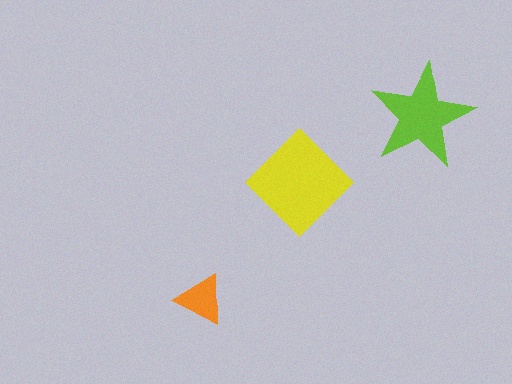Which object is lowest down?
The orange triangle is bottommost.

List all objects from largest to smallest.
The yellow diamond, the lime star, the orange triangle.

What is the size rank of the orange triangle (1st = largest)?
3rd.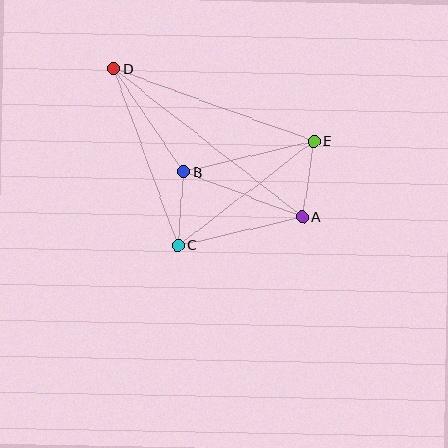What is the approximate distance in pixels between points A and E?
The distance between A and E is approximately 77 pixels.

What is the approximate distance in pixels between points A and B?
The distance between A and B is approximately 126 pixels.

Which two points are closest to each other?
Points B and C are closest to each other.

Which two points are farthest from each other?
Points A and D are farthest from each other.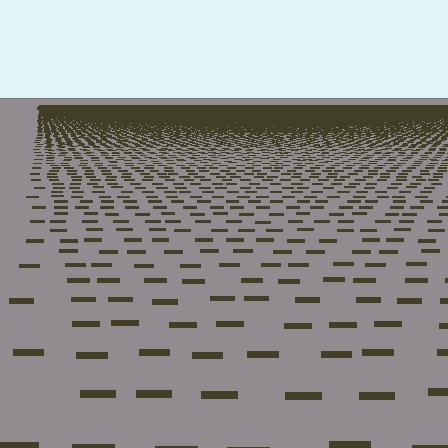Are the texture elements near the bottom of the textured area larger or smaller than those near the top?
Larger. Near the bottom, elements are closer to the viewer and appear at a bigger on-screen size.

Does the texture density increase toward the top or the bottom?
Density increases toward the top.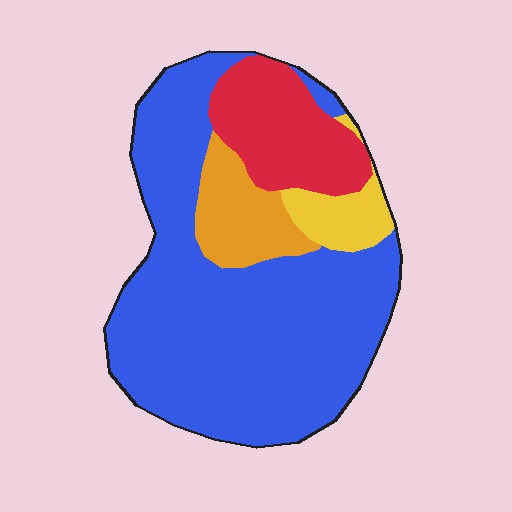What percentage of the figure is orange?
Orange covers 10% of the figure.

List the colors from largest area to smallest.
From largest to smallest: blue, red, orange, yellow.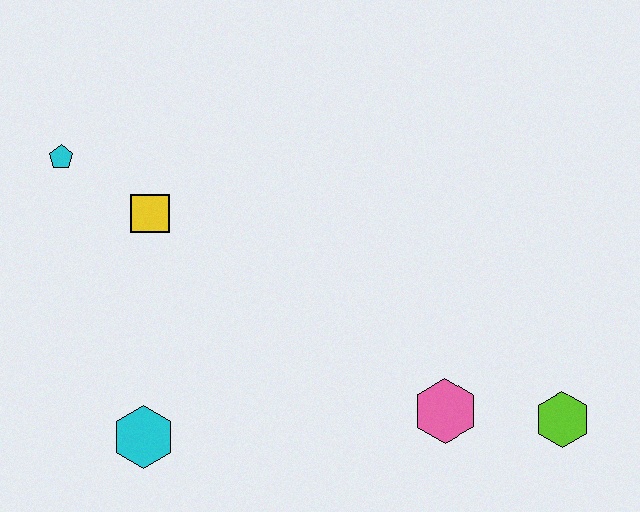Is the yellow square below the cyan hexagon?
No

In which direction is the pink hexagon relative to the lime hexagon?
The pink hexagon is to the left of the lime hexagon.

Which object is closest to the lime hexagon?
The pink hexagon is closest to the lime hexagon.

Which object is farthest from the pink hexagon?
The cyan pentagon is farthest from the pink hexagon.